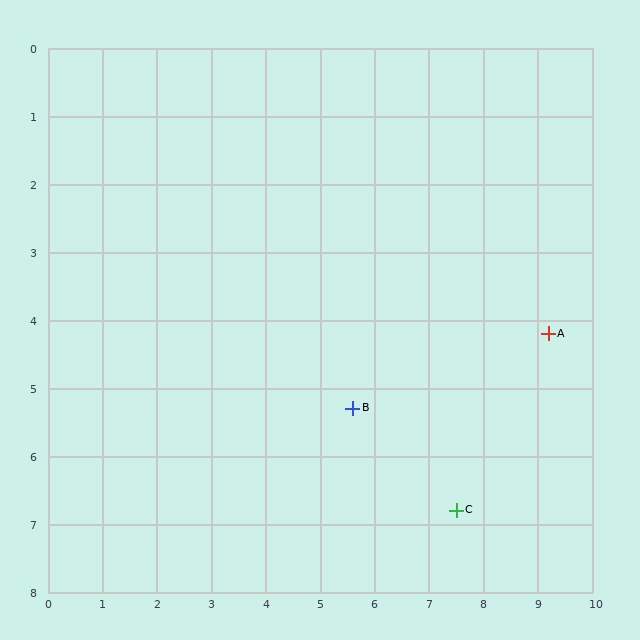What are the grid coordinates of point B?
Point B is at approximately (5.6, 5.3).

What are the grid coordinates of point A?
Point A is at approximately (9.2, 4.2).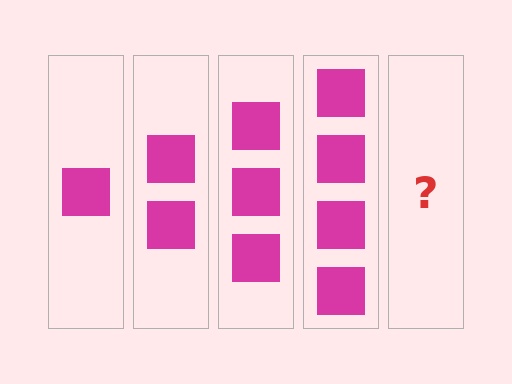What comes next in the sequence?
The next element should be 5 squares.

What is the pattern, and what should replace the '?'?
The pattern is that each step adds one more square. The '?' should be 5 squares.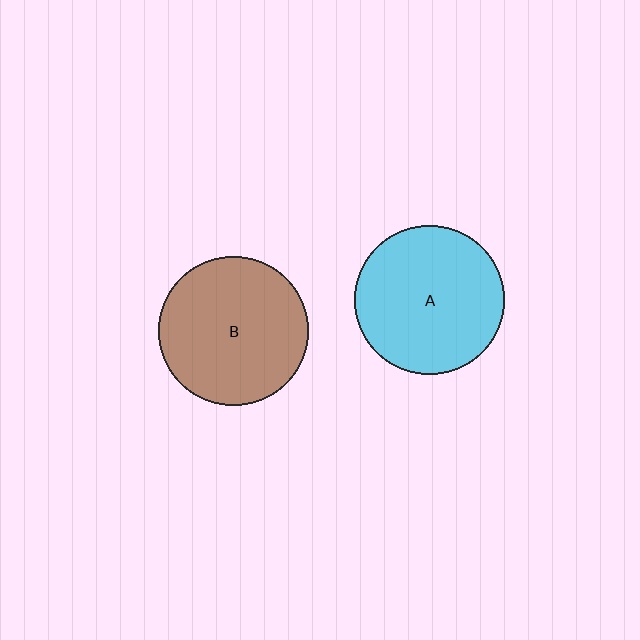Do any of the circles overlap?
No, none of the circles overlap.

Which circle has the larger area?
Circle A (cyan).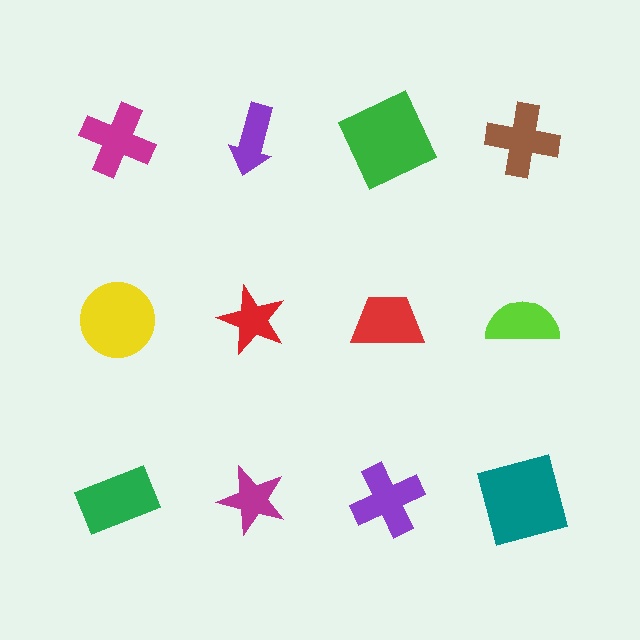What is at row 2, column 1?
A yellow circle.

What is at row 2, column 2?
A red star.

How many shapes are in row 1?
4 shapes.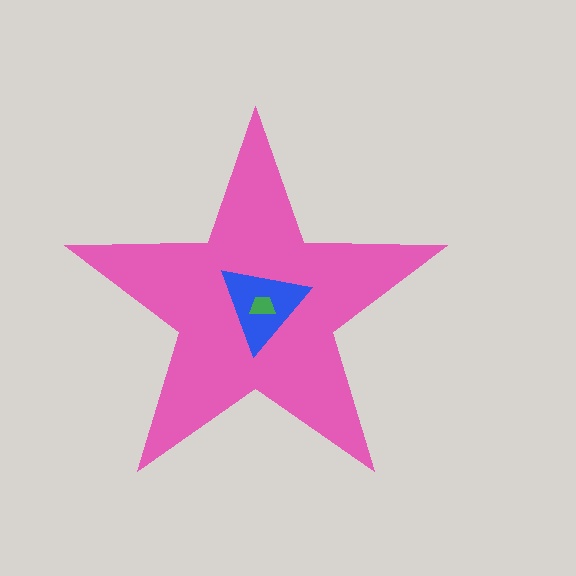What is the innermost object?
The green trapezoid.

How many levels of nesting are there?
3.